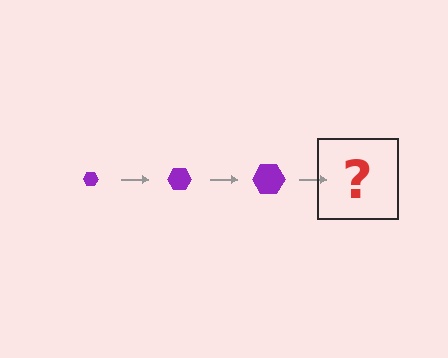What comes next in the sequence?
The next element should be a purple hexagon, larger than the previous one.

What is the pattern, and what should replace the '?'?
The pattern is that the hexagon gets progressively larger each step. The '?' should be a purple hexagon, larger than the previous one.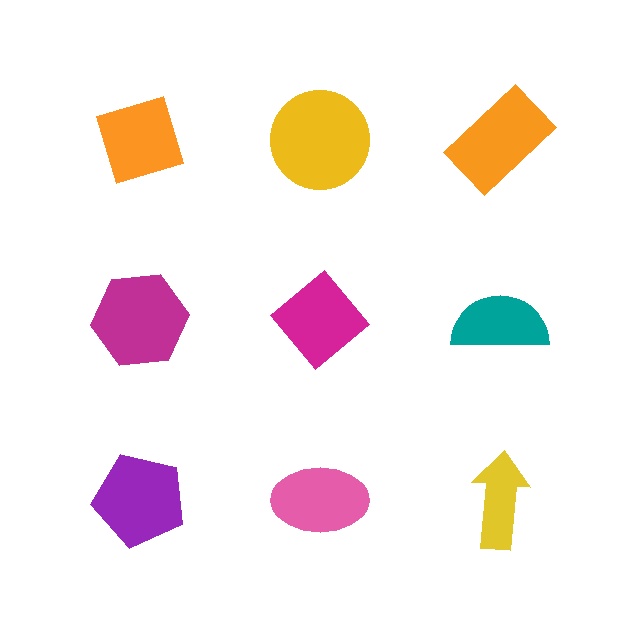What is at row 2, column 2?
A magenta diamond.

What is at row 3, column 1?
A purple pentagon.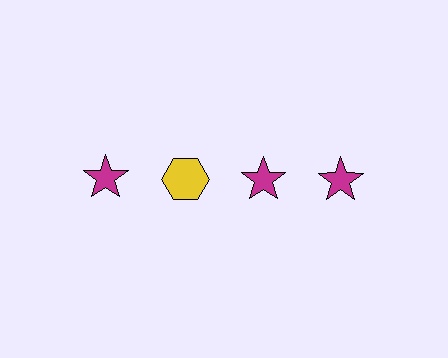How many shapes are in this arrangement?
There are 4 shapes arranged in a grid pattern.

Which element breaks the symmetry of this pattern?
The yellow hexagon in the top row, second from left column breaks the symmetry. All other shapes are magenta stars.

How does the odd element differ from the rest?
It differs in both color (yellow instead of magenta) and shape (hexagon instead of star).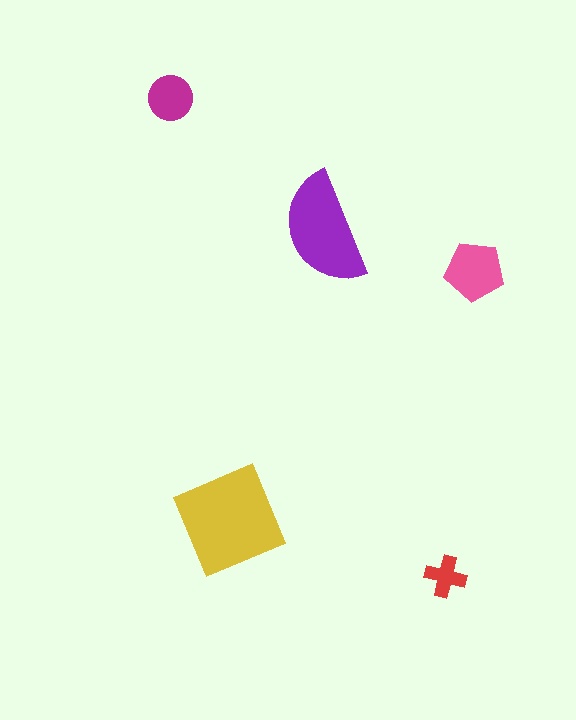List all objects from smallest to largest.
The red cross, the magenta circle, the pink pentagon, the purple semicircle, the yellow diamond.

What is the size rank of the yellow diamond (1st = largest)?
1st.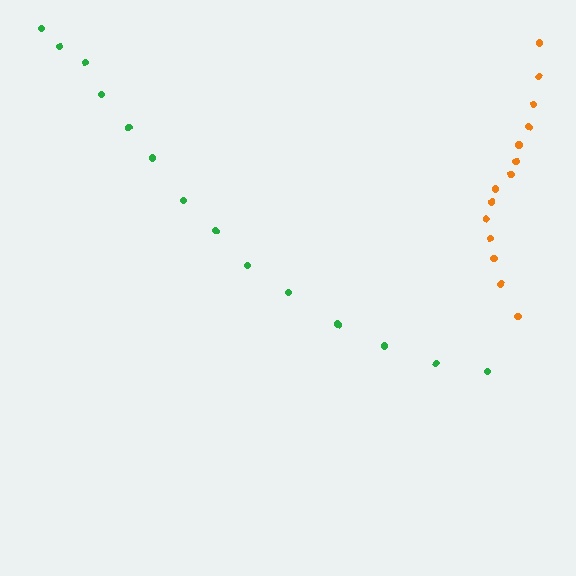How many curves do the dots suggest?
There are 2 distinct paths.